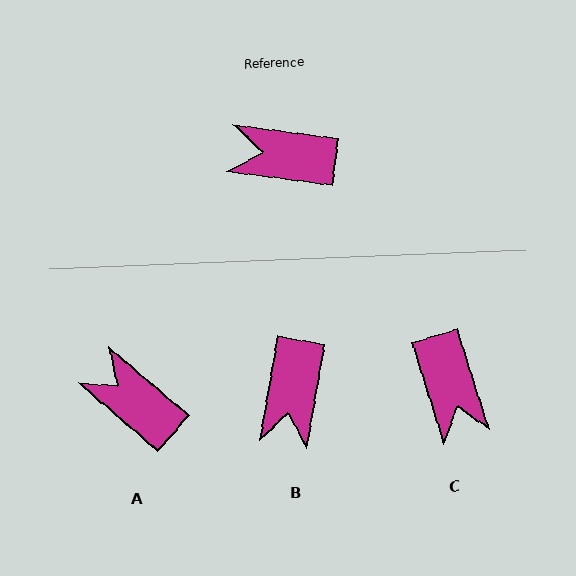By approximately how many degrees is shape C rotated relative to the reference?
Approximately 115 degrees counter-clockwise.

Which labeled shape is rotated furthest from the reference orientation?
C, about 115 degrees away.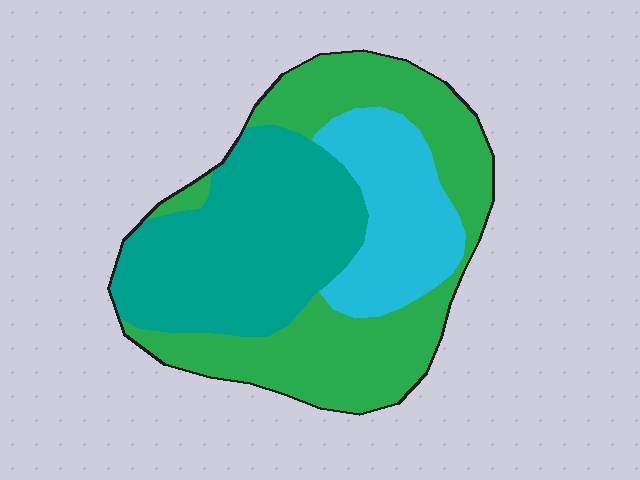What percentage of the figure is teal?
Teal takes up about three eighths (3/8) of the figure.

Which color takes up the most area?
Green, at roughly 40%.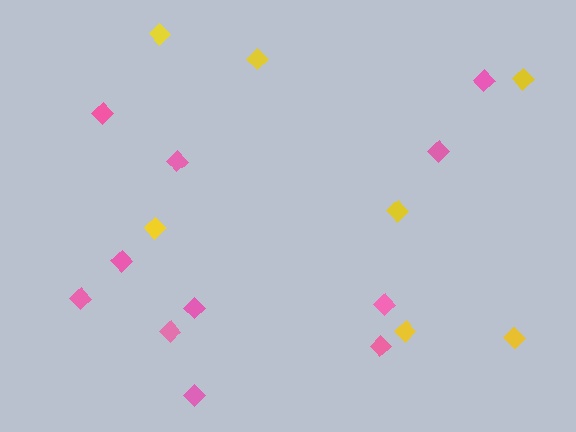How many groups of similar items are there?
There are 2 groups: one group of pink diamonds (11) and one group of yellow diamonds (7).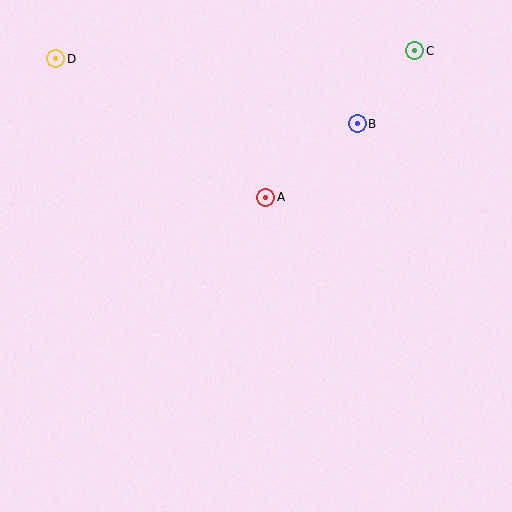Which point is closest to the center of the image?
Point A at (266, 197) is closest to the center.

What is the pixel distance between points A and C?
The distance between A and C is 209 pixels.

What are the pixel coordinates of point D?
Point D is at (56, 59).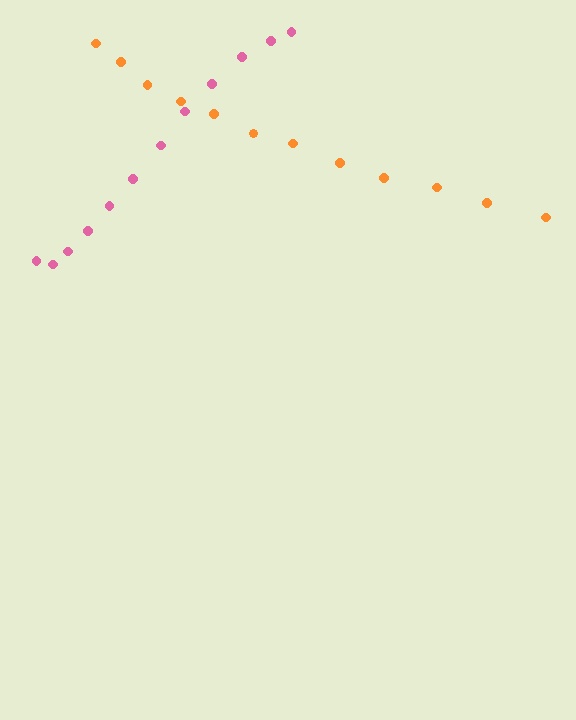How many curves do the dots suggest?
There are 2 distinct paths.